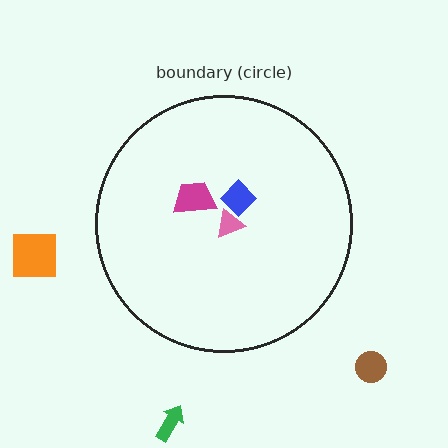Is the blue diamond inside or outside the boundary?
Inside.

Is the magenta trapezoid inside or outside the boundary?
Inside.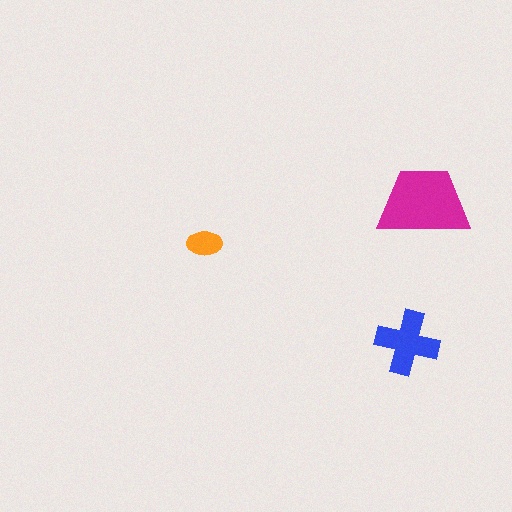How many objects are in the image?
There are 3 objects in the image.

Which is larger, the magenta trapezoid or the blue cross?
The magenta trapezoid.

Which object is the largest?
The magenta trapezoid.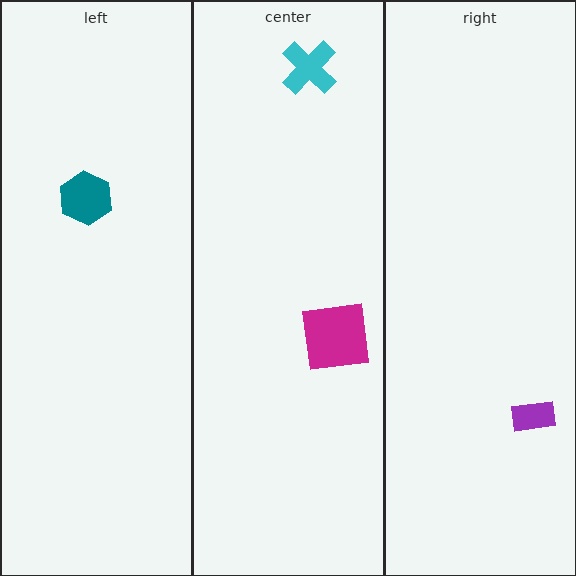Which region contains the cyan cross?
The center region.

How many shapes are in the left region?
1.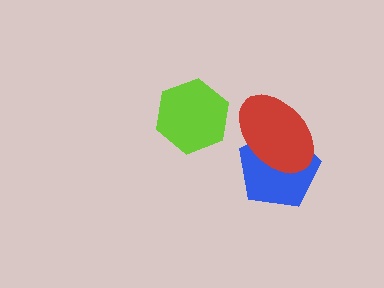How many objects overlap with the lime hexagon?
0 objects overlap with the lime hexagon.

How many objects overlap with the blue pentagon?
1 object overlaps with the blue pentagon.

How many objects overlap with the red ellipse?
1 object overlaps with the red ellipse.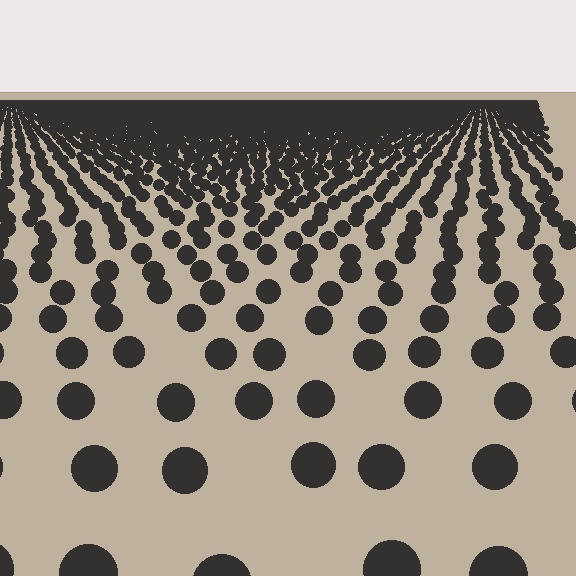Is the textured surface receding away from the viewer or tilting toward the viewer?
The surface is receding away from the viewer. Texture elements get smaller and denser toward the top.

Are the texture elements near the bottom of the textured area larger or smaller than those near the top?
Larger. Near the bottom, elements are closer to the viewer and appear at a bigger on-screen size.